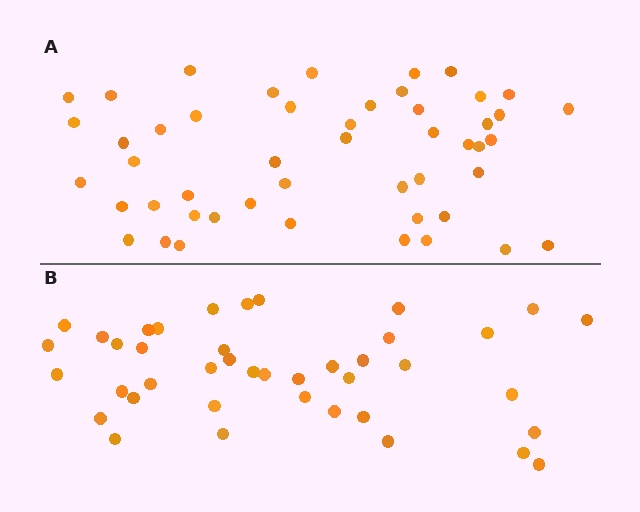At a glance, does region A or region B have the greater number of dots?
Region A (the top region) has more dots.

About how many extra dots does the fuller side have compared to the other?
Region A has roughly 8 or so more dots than region B.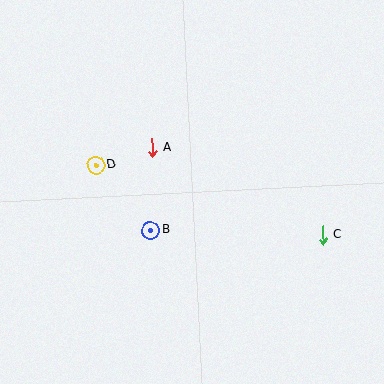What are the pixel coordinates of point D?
Point D is at (96, 165).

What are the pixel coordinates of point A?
Point A is at (152, 147).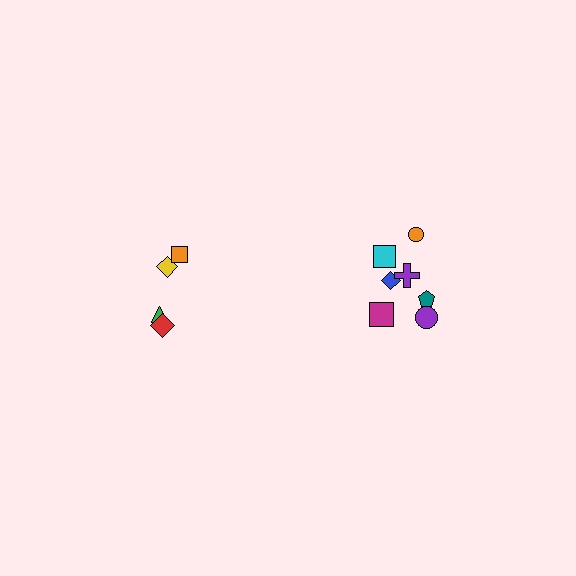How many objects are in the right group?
There are 7 objects.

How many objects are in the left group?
There are 4 objects.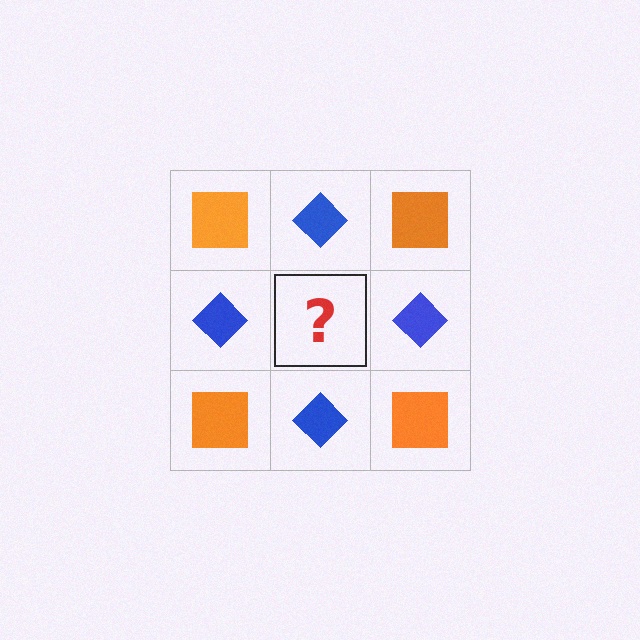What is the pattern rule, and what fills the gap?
The rule is that it alternates orange square and blue diamond in a checkerboard pattern. The gap should be filled with an orange square.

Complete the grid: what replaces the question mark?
The question mark should be replaced with an orange square.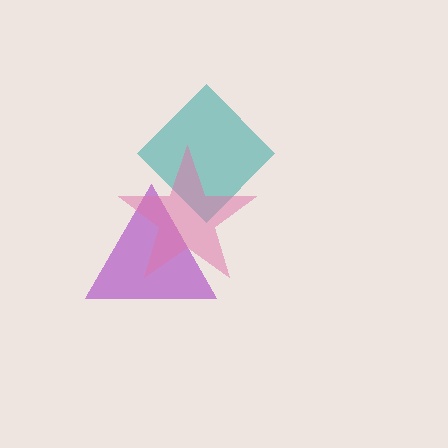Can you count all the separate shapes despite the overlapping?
Yes, there are 3 separate shapes.